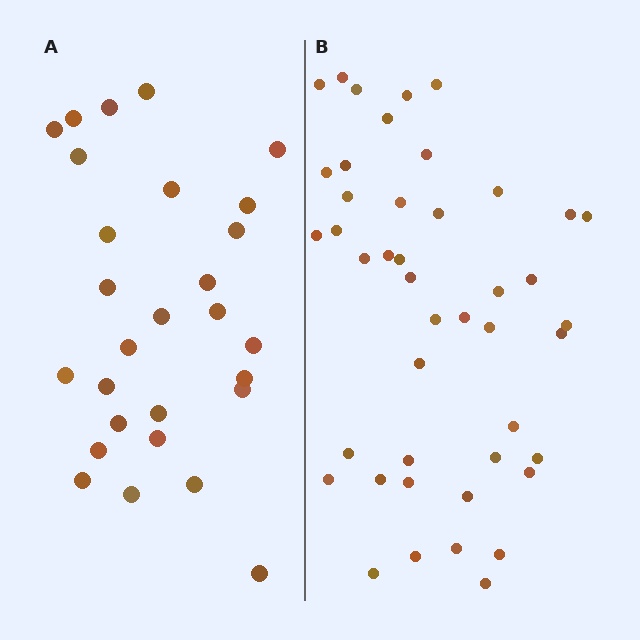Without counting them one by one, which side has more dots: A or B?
Region B (the right region) has more dots.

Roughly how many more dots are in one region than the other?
Region B has approximately 15 more dots than region A.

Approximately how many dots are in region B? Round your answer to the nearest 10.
About 40 dots. (The exact count is 44, which rounds to 40.)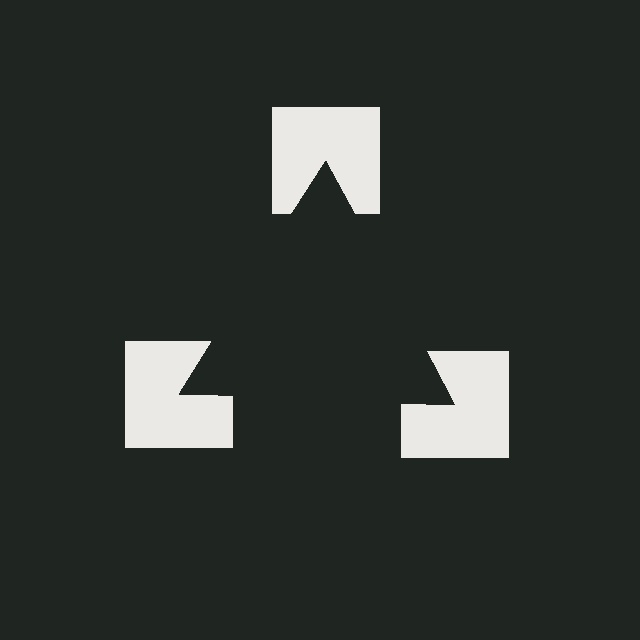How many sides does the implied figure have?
3 sides.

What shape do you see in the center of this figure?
An illusory triangle — its edges are inferred from the aligned wedge cuts in the notched squares, not physically drawn.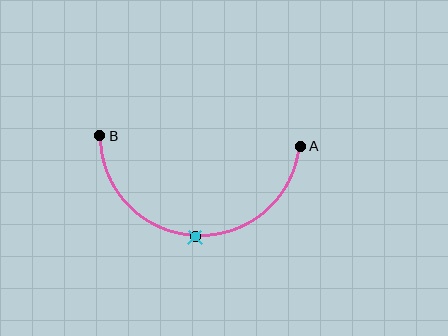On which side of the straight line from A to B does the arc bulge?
The arc bulges below the straight line connecting A and B.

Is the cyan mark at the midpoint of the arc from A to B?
Yes. The cyan mark lies on the arc at equal arc-length from both A and B — it is the arc midpoint.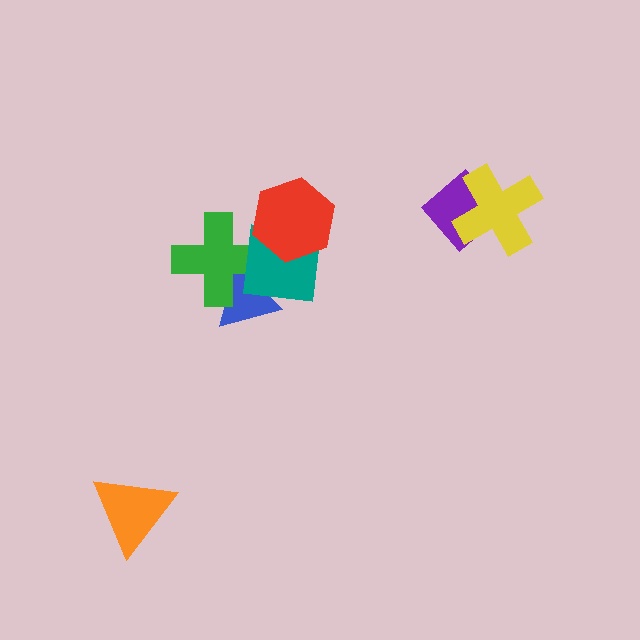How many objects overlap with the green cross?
2 objects overlap with the green cross.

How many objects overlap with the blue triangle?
2 objects overlap with the blue triangle.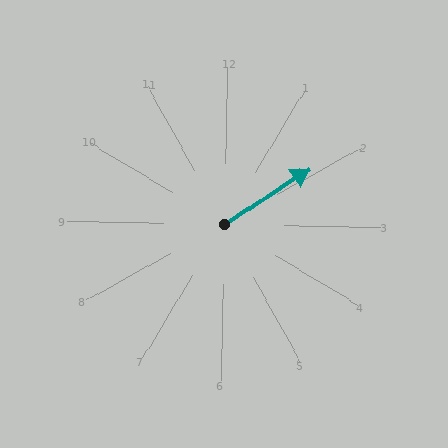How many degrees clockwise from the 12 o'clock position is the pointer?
Approximately 56 degrees.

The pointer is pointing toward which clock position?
Roughly 2 o'clock.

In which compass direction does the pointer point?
Northeast.